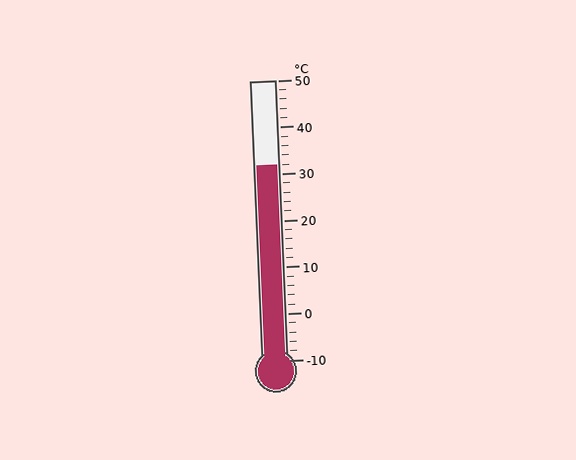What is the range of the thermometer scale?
The thermometer scale ranges from -10°C to 50°C.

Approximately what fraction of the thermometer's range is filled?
The thermometer is filled to approximately 70% of its range.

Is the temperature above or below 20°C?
The temperature is above 20°C.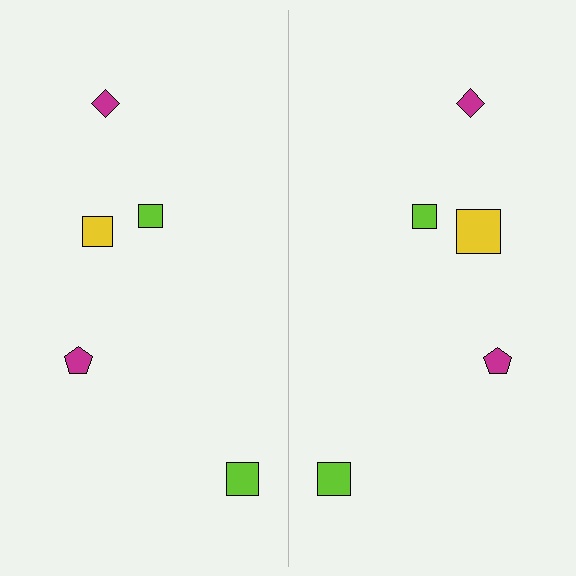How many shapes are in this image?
There are 10 shapes in this image.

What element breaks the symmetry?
The yellow square on the right side has a different size than its mirror counterpart.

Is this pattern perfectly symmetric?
No, the pattern is not perfectly symmetric. The yellow square on the right side has a different size than its mirror counterpart.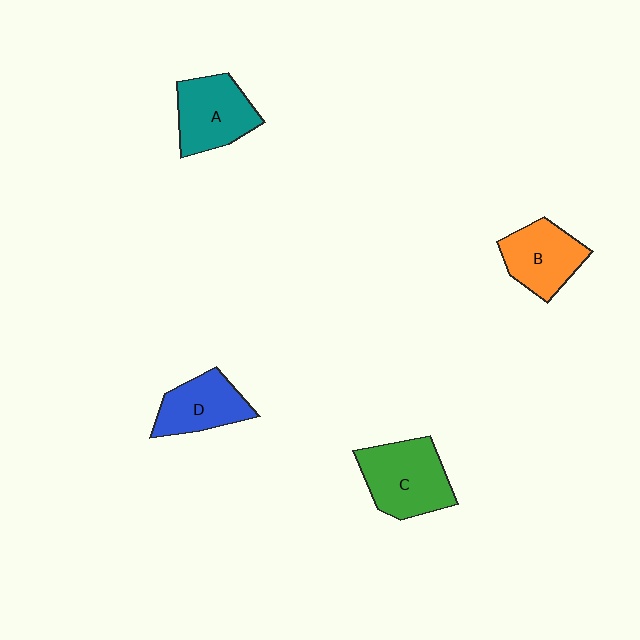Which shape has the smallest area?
Shape D (blue).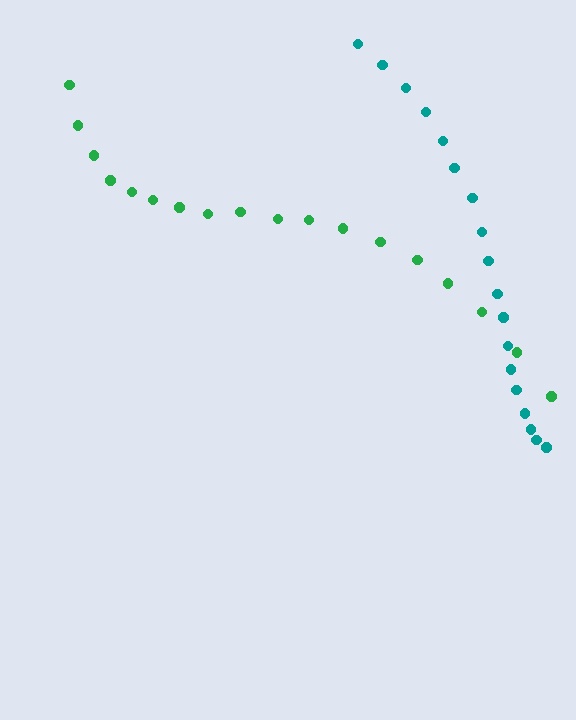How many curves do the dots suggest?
There are 2 distinct paths.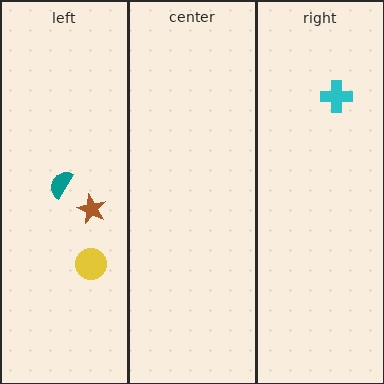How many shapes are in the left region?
3.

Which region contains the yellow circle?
The left region.